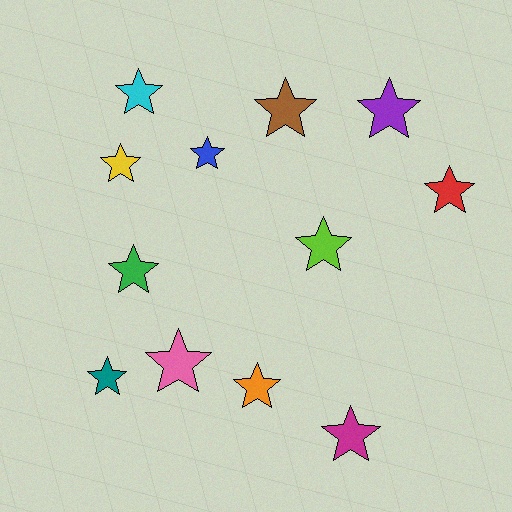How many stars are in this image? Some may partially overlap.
There are 12 stars.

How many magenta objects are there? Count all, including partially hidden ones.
There is 1 magenta object.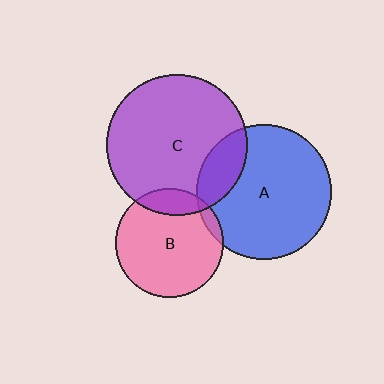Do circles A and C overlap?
Yes.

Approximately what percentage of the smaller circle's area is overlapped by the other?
Approximately 20%.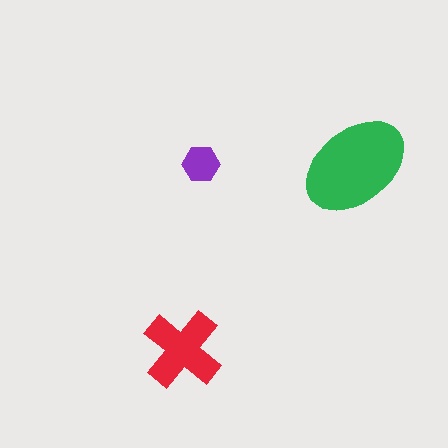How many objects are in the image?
There are 3 objects in the image.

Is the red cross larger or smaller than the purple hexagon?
Larger.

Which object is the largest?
The green ellipse.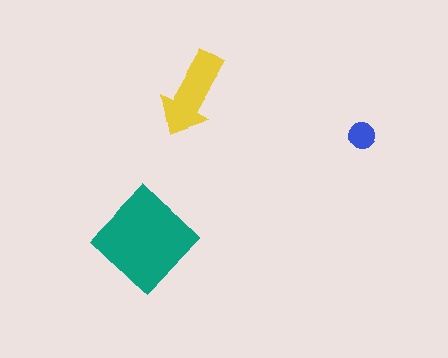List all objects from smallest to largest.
The blue circle, the yellow arrow, the teal diamond.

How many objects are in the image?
There are 3 objects in the image.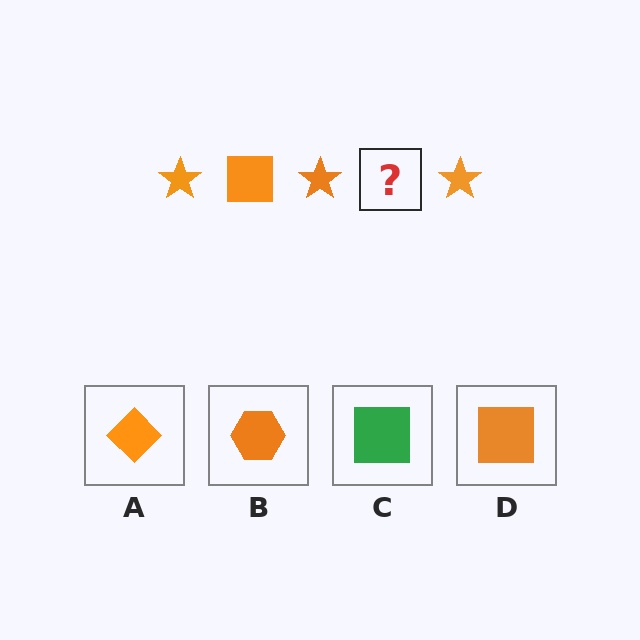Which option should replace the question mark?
Option D.